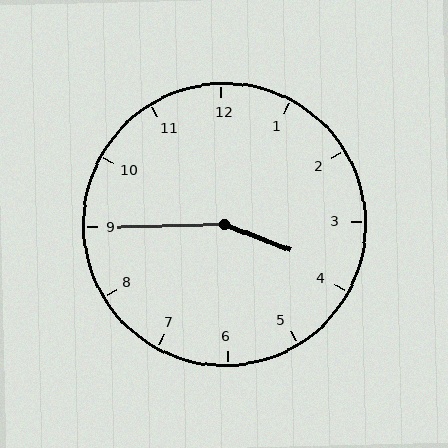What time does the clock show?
3:45.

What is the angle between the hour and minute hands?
Approximately 158 degrees.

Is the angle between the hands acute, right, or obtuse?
It is obtuse.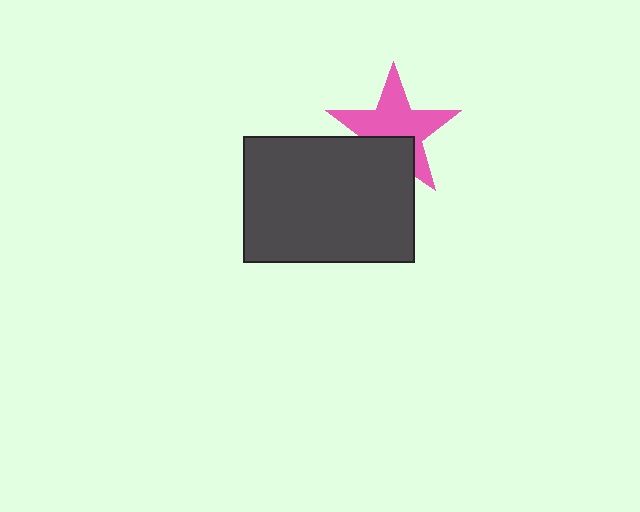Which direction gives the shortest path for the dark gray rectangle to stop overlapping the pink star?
Moving down gives the shortest separation.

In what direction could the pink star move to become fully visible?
The pink star could move up. That would shift it out from behind the dark gray rectangle entirely.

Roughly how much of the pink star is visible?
Most of it is visible (roughly 67%).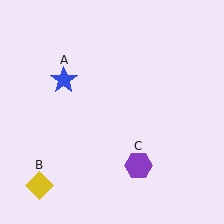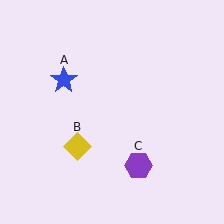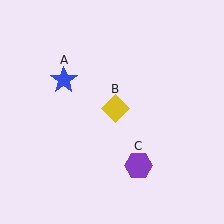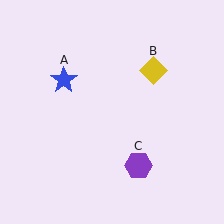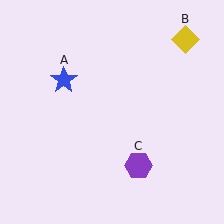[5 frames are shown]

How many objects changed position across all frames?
1 object changed position: yellow diamond (object B).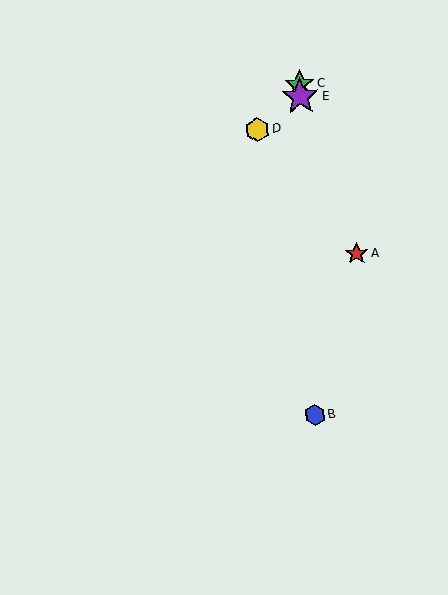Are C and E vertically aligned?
Yes, both are at x≈299.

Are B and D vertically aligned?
No, B is at x≈315 and D is at x≈257.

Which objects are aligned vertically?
Objects B, C, E are aligned vertically.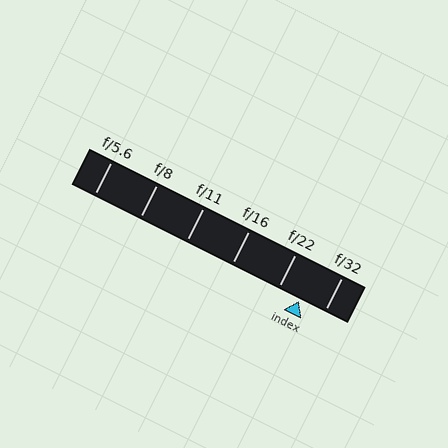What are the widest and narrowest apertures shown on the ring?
The widest aperture shown is f/5.6 and the narrowest is f/32.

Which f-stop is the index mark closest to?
The index mark is closest to f/22.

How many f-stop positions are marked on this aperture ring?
There are 6 f-stop positions marked.